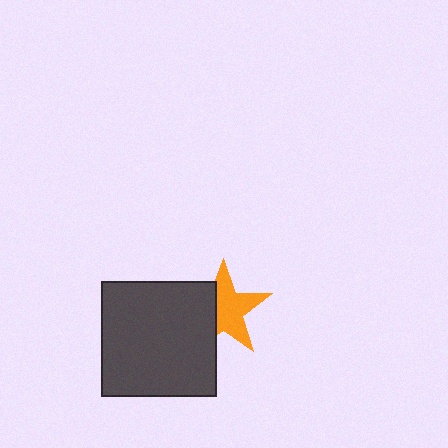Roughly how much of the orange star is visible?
About half of it is visible (roughly 62%).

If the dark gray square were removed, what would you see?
You would see the complete orange star.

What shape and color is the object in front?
The object in front is a dark gray square.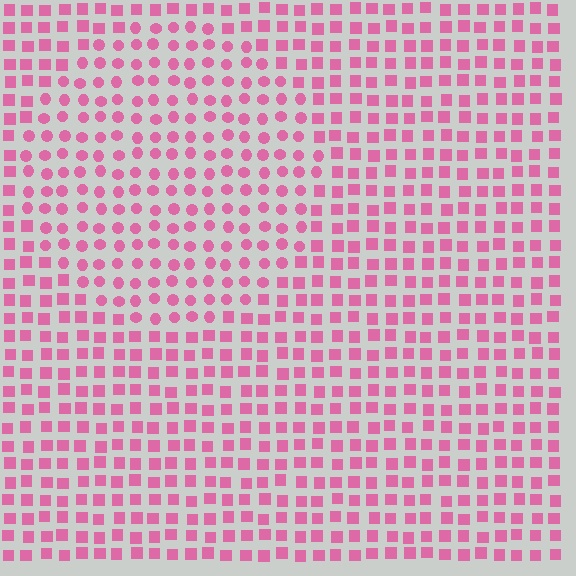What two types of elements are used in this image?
The image uses circles inside the circle region and squares outside it.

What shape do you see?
I see a circle.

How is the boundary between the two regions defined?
The boundary is defined by a change in element shape: circles inside vs. squares outside. All elements share the same color and spacing.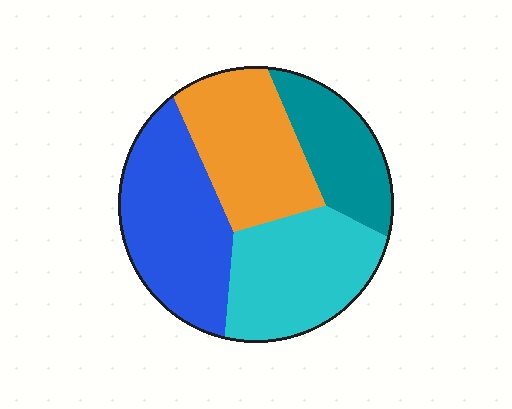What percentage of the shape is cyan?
Cyan covers about 25% of the shape.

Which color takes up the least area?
Teal, at roughly 20%.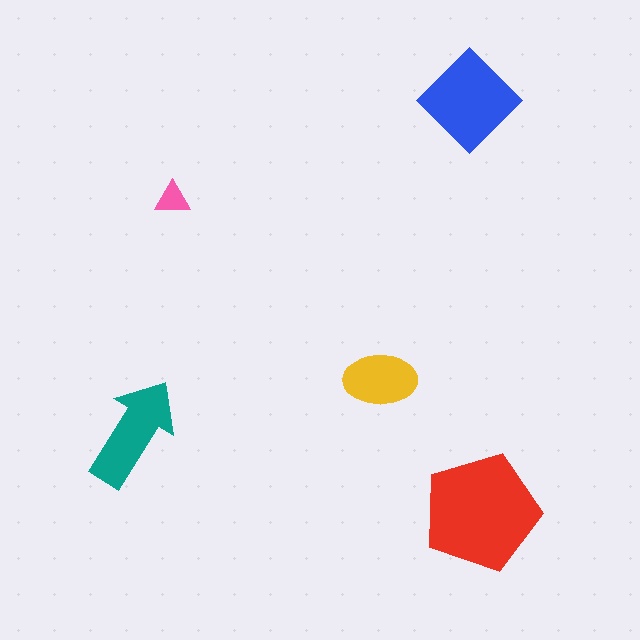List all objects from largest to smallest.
The red pentagon, the blue diamond, the teal arrow, the yellow ellipse, the pink triangle.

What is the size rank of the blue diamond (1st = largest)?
2nd.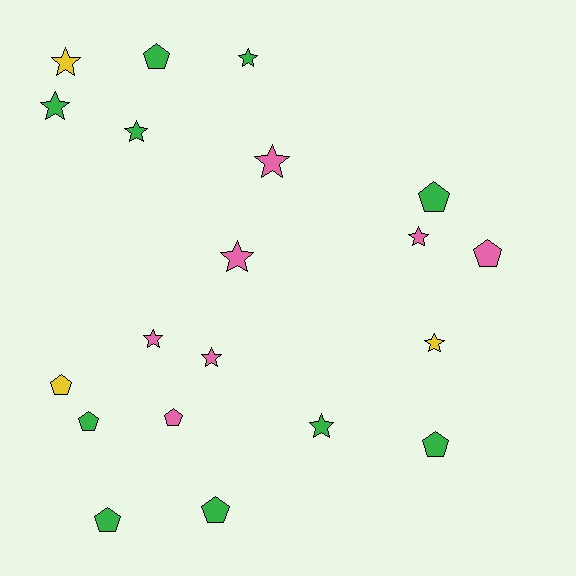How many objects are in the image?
There are 20 objects.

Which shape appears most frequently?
Star, with 11 objects.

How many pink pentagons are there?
There are 2 pink pentagons.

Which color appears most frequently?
Green, with 10 objects.